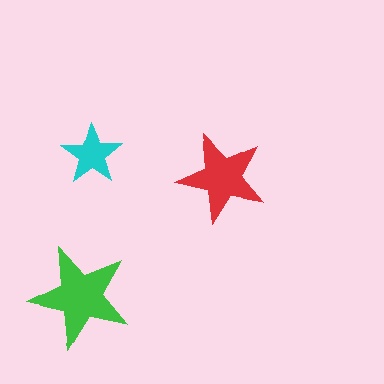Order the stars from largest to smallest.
the green one, the red one, the cyan one.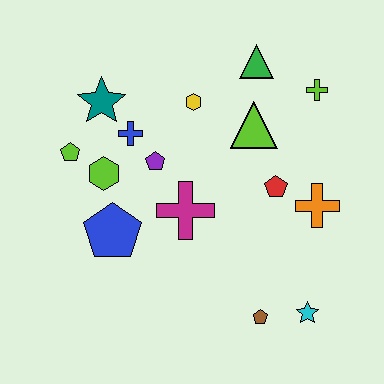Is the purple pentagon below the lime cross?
Yes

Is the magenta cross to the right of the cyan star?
No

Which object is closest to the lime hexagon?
The lime pentagon is closest to the lime hexagon.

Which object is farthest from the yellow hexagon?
The cyan star is farthest from the yellow hexagon.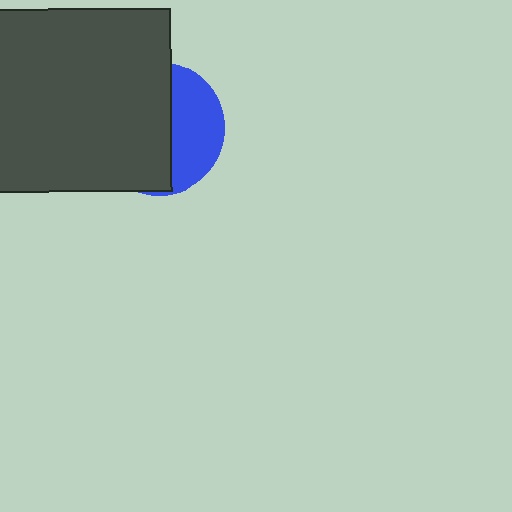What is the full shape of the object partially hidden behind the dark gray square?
The partially hidden object is a blue circle.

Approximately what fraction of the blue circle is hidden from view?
Roughly 63% of the blue circle is hidden behind the dark gray square.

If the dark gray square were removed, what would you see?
You would see the complete blue circle.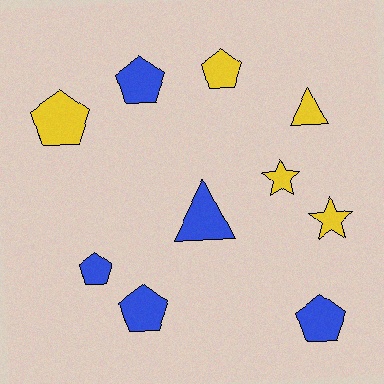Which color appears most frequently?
Yellow, with 5 objects.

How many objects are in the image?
There are 10 objects.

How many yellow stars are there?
There are 2 yellow stars.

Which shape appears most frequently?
Pentagon, with 6 objects.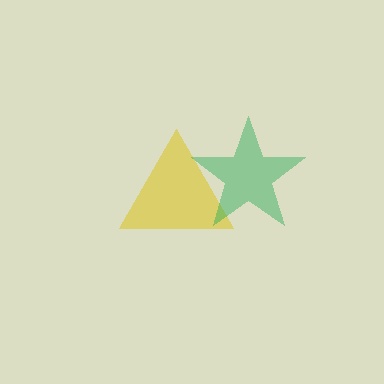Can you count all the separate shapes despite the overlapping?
Yes, there are 2 separate shapes.